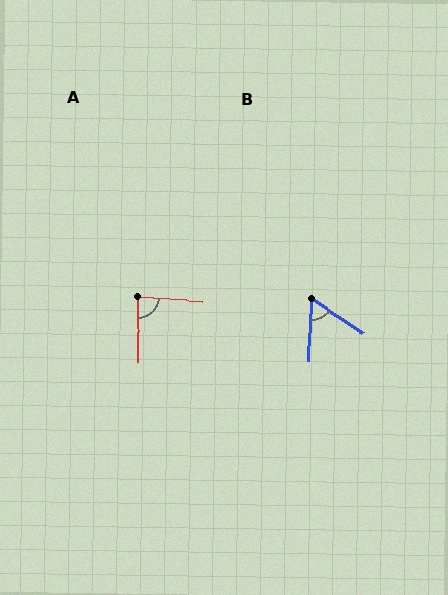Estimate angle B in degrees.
Approximately 58 degrees.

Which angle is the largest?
A, at approximately 86 degrees.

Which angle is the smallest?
B, at approximately 58 degrees.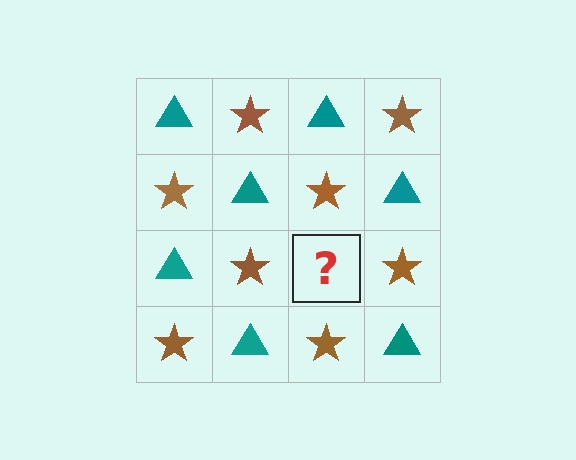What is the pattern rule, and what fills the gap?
The rule is that it alternates teal triangle and brown star in a checkerboard pattern. The gap should be filled with a teal triangle.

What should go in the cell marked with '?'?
The missing cell should contain a teal triangle.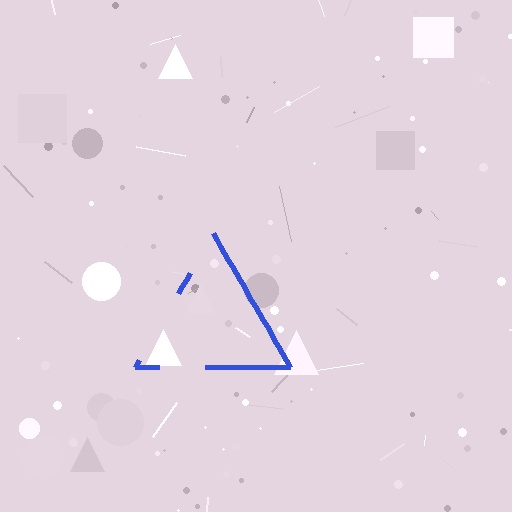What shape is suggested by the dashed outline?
The dashed outline suggests a triangle.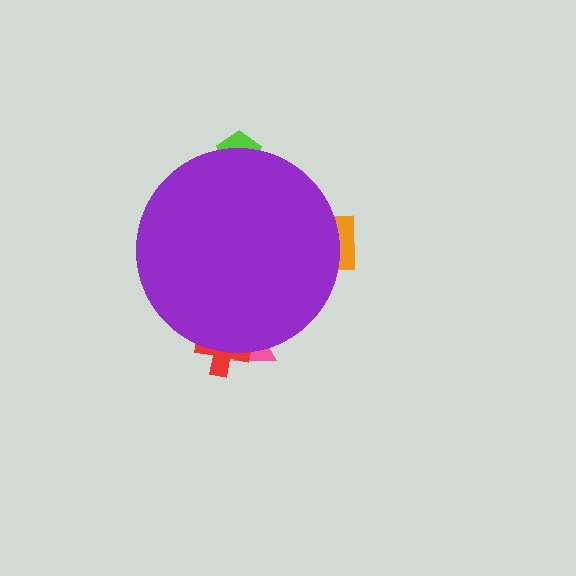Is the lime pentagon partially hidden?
Yes, the lime pentagon is partially hidden behind the purple circle.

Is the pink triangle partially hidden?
Yes, the pink triangle is partially hidden behind the purple circle.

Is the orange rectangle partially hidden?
Yes, the orange rectangle is partially hidden behind the purple circle.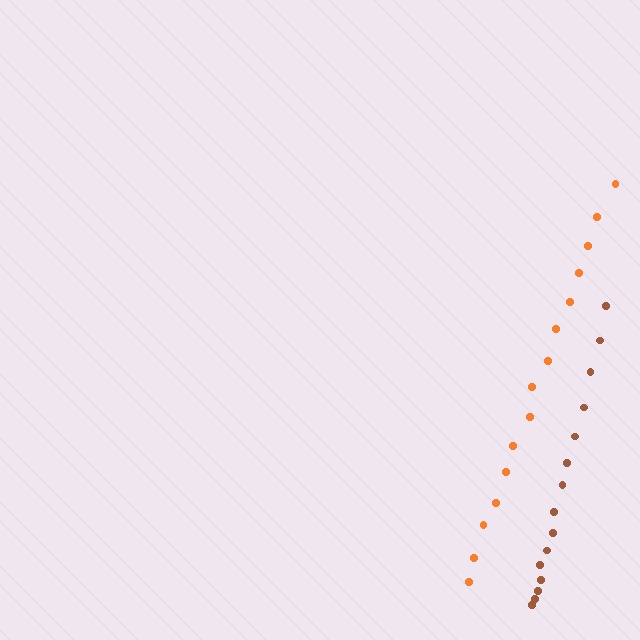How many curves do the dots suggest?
There are 2 distinct paths.